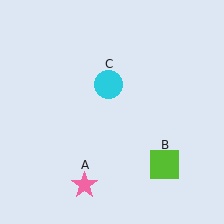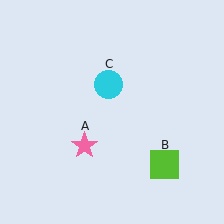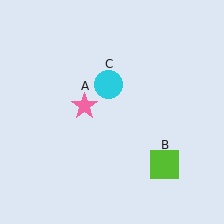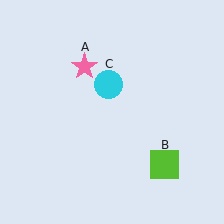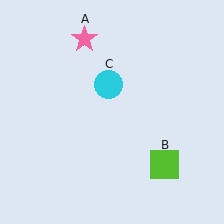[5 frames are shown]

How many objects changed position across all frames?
1 object changed position: pink star (object A).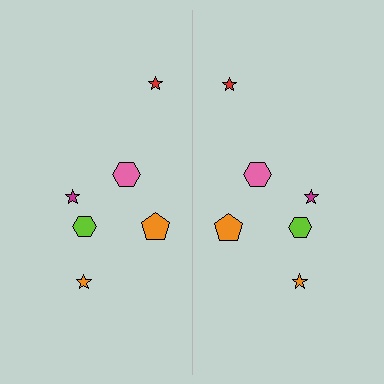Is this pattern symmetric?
Yes, this pattern has bilateral (reflection) symmetry.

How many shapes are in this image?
There are 12 shapes in this image.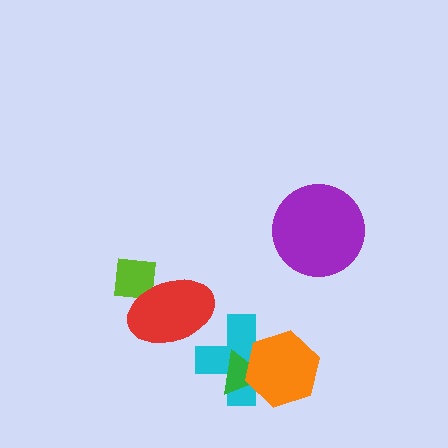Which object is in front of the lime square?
The red ellipse is in front of the lime square.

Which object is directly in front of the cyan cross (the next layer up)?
The green triangle is directly in front of the cyan cross.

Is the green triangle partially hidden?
Yes, it is partially covered by another shape.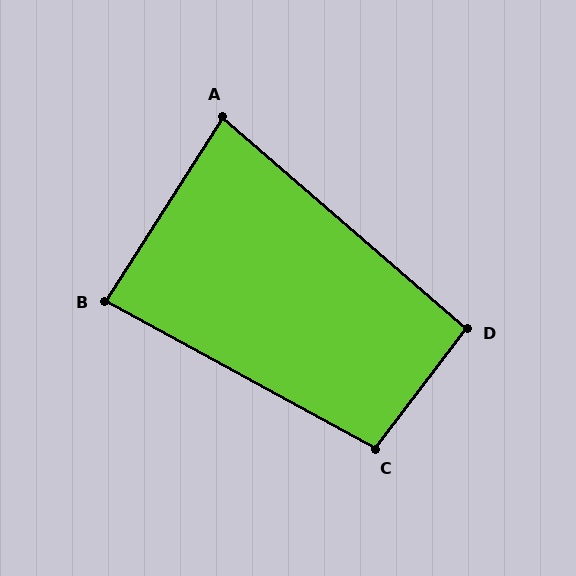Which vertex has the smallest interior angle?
A, at approximately 82 degrees.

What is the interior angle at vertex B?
Approximately 86 degrees (approximately right).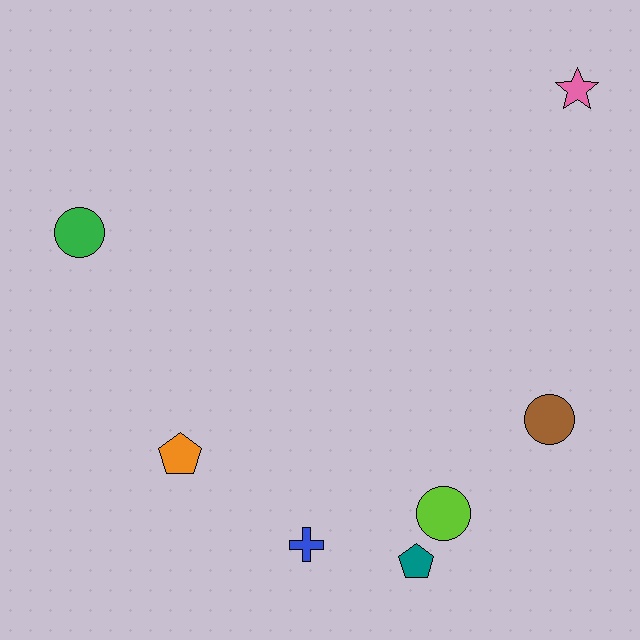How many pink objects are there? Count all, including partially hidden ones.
There is 1 pink object.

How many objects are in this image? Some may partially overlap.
There are 7 objects.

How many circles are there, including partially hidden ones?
There are 3 circles.